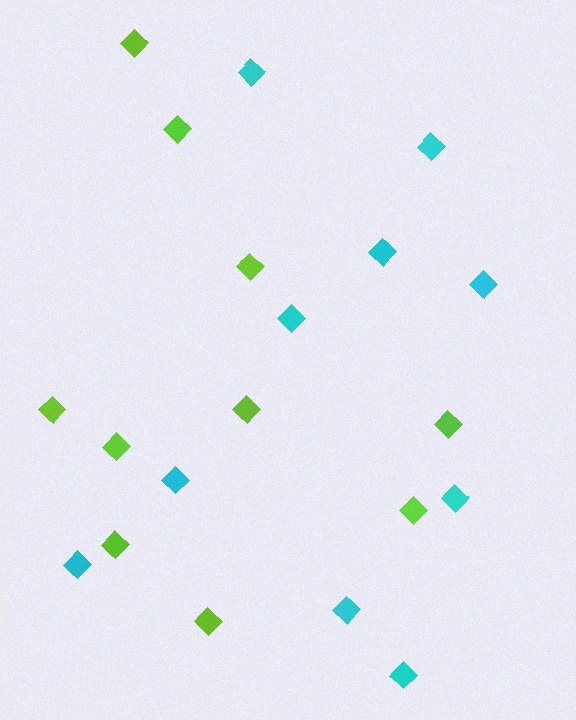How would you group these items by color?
There are 2 groups: one group of cyan diamonds (10) and one group of lime diamonds (10).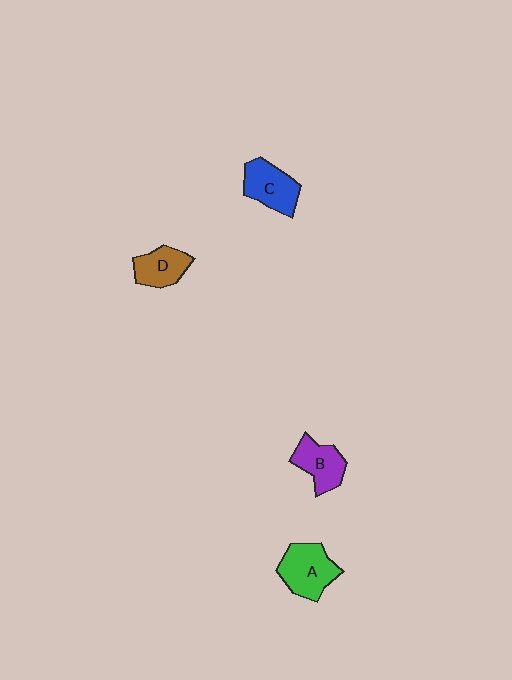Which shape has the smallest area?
Shape D (brown).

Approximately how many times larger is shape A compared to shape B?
Approximately 1.3 times.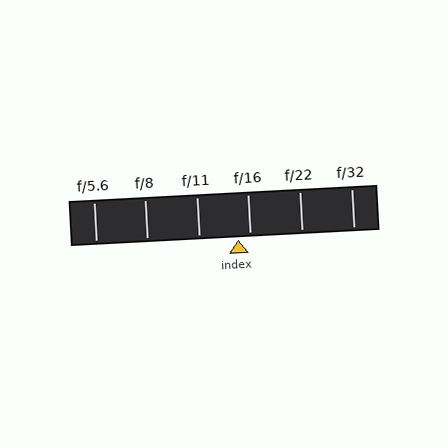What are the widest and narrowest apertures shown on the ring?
The widest aperture shown is f/5.6 and the narrowest is f/32.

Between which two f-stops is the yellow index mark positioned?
The index mark is between f/11 and f/16.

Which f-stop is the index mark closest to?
The index mark is closest to f/16.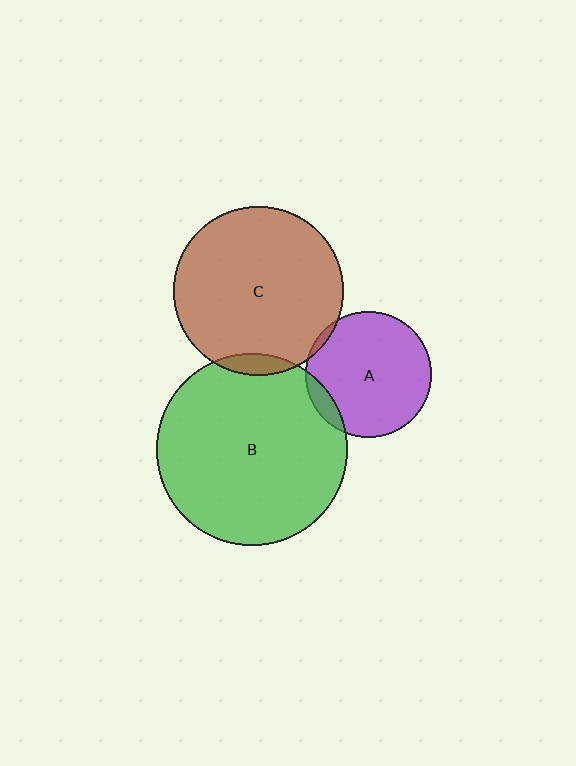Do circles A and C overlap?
Yes.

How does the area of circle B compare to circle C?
Approximately 1.3 times.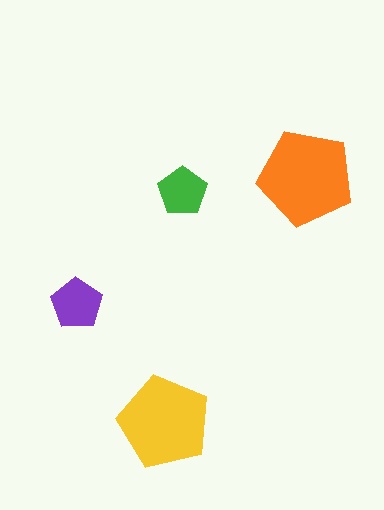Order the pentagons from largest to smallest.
the orange one, the yellow one, the purple one, the green one.